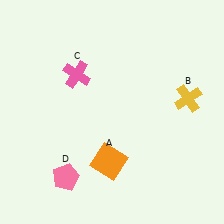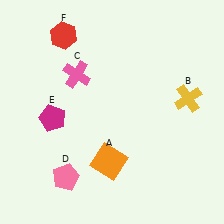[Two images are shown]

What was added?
A magenta pentagon (E), a red hexagon (F) were added in Image 2.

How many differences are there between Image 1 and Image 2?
There are 2 differences between the two images.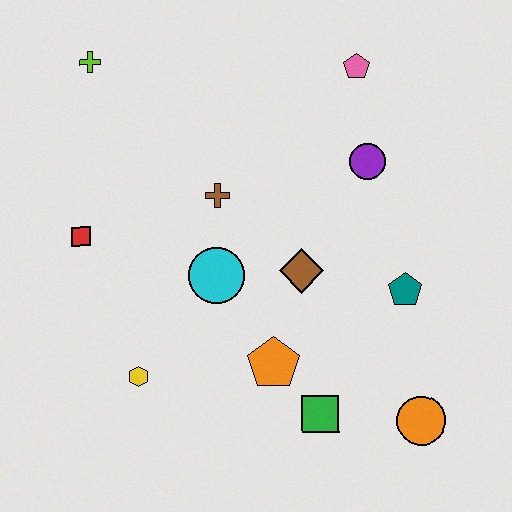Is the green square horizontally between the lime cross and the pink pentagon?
Yes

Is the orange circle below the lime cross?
Yes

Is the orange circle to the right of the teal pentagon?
Yes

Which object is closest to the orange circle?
The green square is closest to the orange circle.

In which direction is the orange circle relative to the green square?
The orange circle is to the right of the green square.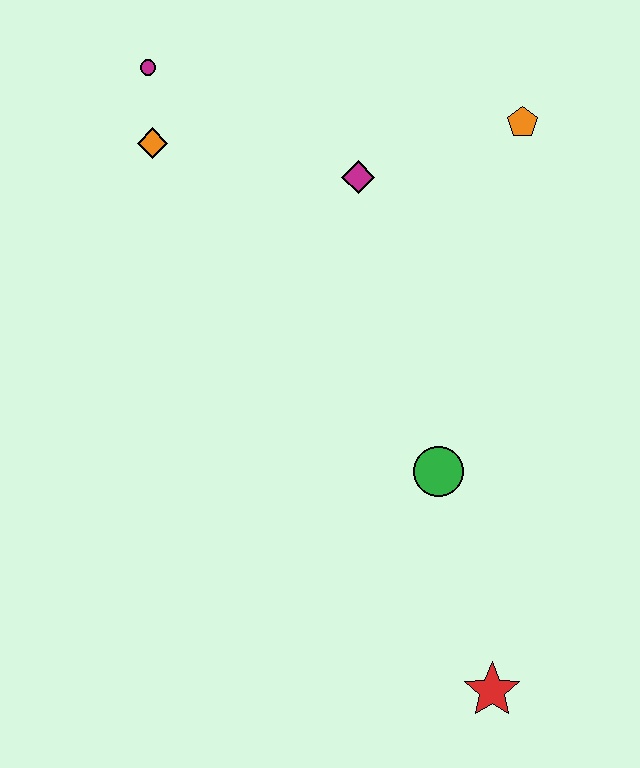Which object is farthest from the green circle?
The magenta circle is farthest from the green circle.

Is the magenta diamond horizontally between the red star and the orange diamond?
Yes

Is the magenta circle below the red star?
No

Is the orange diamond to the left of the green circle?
Yes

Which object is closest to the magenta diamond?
The orange pentagon is closest to the magenta diamond.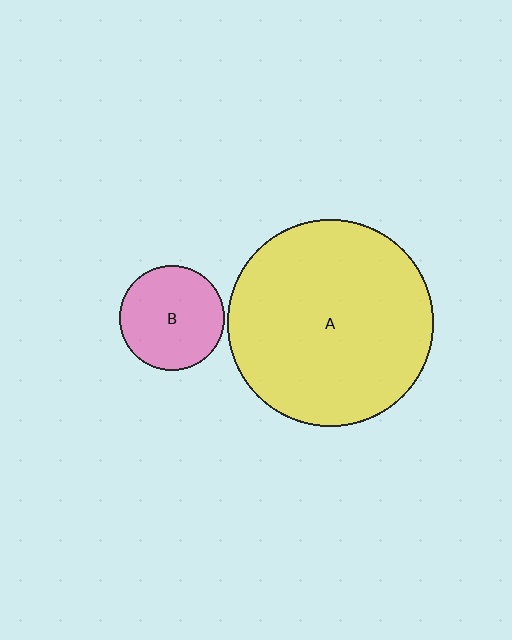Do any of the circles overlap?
No, none of the circles overlap.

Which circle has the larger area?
Circle A (yellow).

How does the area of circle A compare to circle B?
Approximately 3.9 times.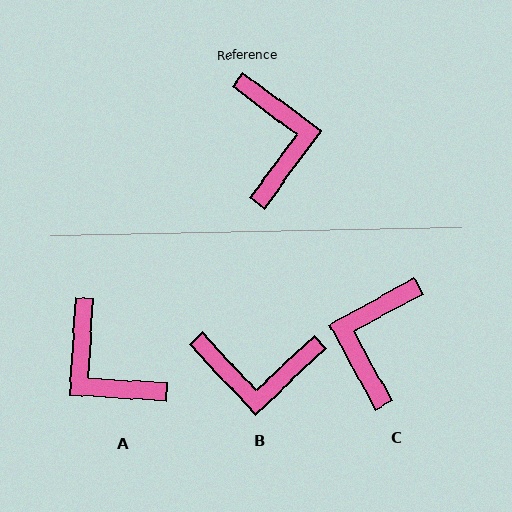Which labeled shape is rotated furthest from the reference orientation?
C, about 155 degrees away.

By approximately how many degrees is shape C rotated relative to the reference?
Approximately 155 degrees counter-clockwise.